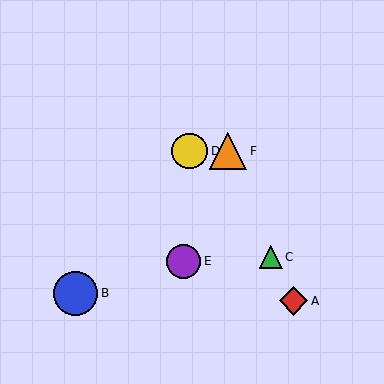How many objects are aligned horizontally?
2 objects (D, F) are aligned horizontally.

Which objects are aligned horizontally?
Objects D, F are aligned horizontally.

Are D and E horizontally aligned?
No, D is at y≈151 and E is at y≈261.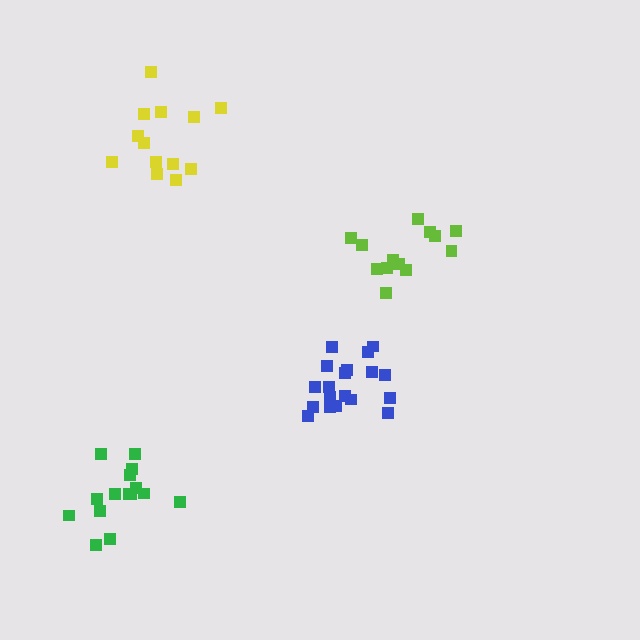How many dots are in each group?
Group 1: 19 dots, Group 2: 13 dots, Group 3: 15 dots, Group 4: 13 dots (60 total).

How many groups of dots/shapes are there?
There are 4 groups.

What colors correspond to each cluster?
The clusters are colored: blue, lime, green, yellow.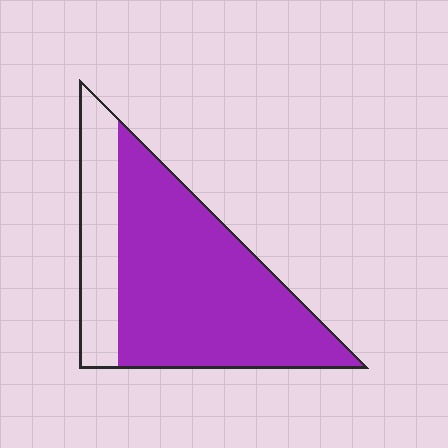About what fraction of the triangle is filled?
About three quarters (3/4).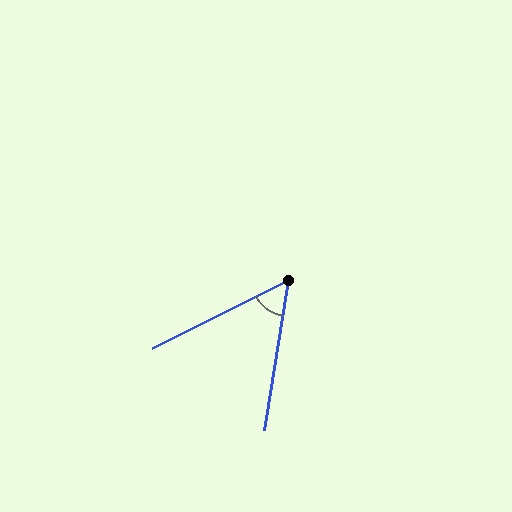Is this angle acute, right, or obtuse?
It is acute.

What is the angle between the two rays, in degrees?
Approximately 54 degrees.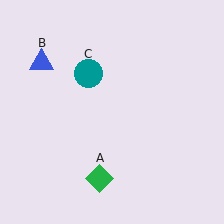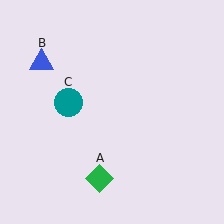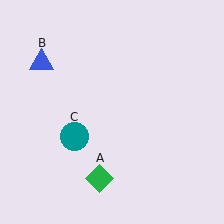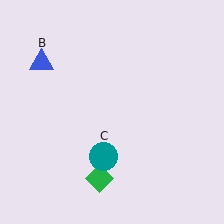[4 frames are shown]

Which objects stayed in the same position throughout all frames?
Green diamond (object A) and blue triangle (object B) remained stationary.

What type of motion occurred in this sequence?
The teal circle (object C) rotated counterclockwise around the center of the scene.